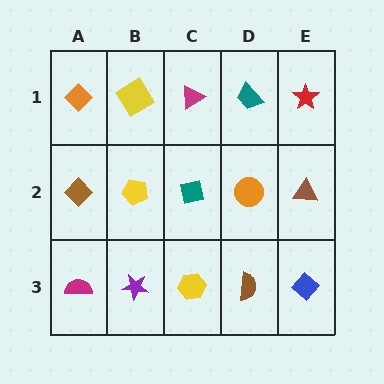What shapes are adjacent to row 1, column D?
An orange circle (row 2, column D), a magenta triangle (row 1, column C), a red star (row 1, column E).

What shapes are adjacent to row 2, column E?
A red star (row 1, column E), a blue diamond (row 3, column E), an orange circle (row 2, column D).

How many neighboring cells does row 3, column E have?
2.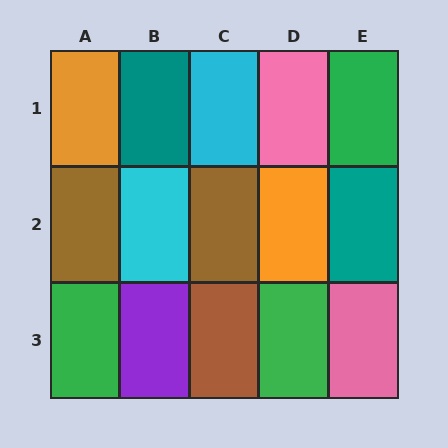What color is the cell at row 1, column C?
Cyan.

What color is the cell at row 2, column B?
Cyan.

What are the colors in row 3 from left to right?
Green, purple, brown, green, pink.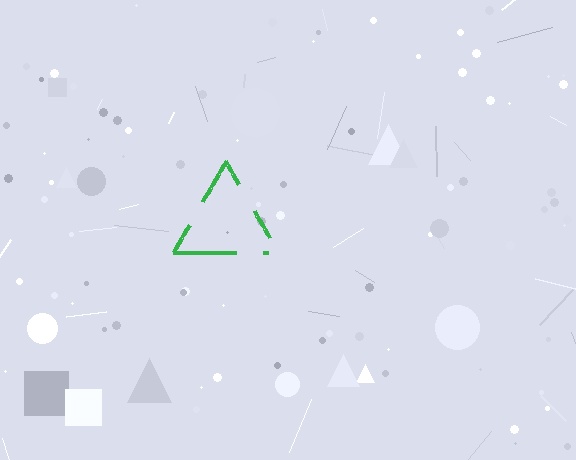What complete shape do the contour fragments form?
The contour fragments form a triangle.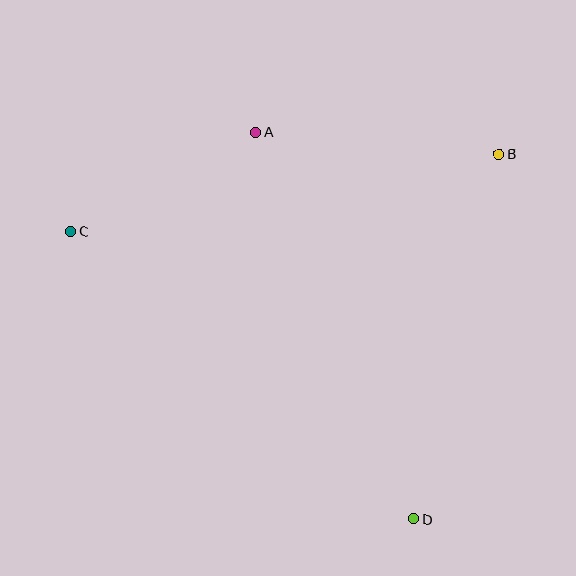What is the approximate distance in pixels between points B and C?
The distance between B and C is approximately 436 pixels.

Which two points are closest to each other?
Points A and C are closest to each other.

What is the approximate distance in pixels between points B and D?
The distance between B and D is approximately 375 pixels.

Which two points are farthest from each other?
Points C and D are farthest from each other.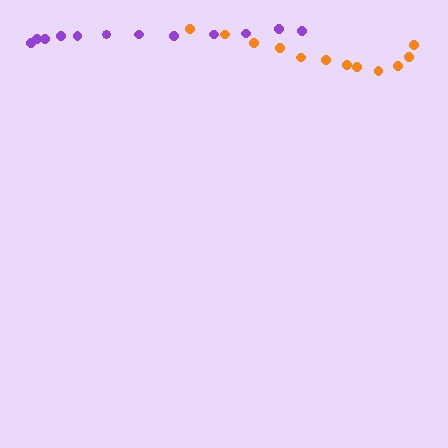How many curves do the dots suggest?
There are 2 distinct paths.